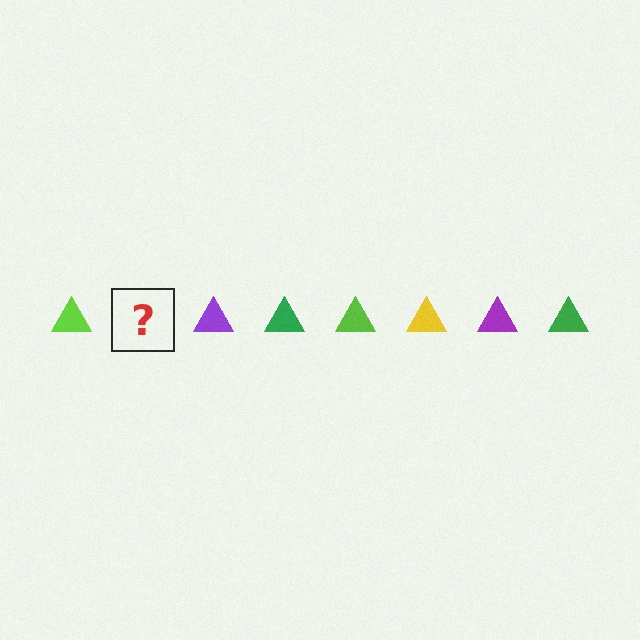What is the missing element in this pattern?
The missing element is a yellow triangle.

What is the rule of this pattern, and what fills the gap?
The rule is that the pattern cycles through lime, yellow, purple, green triangles. The gap should be filled with a yellow triangle.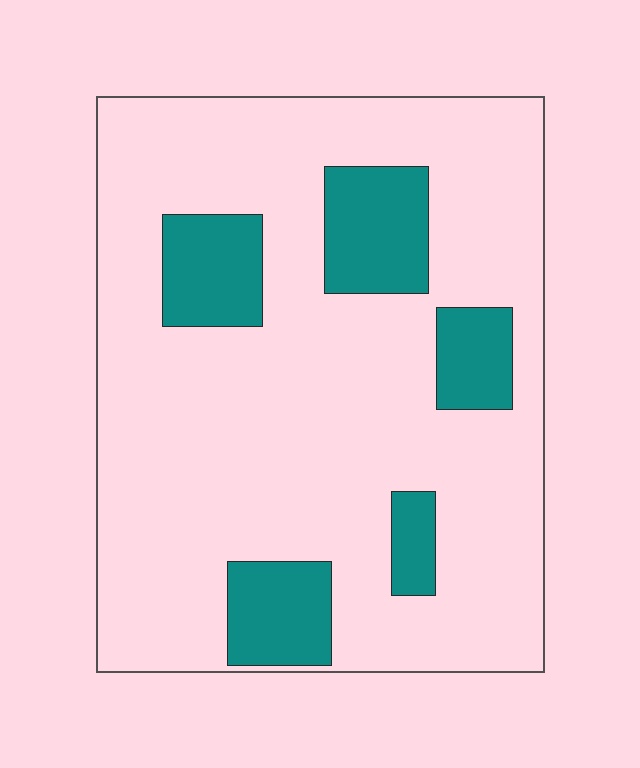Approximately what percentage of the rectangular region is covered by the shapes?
Approximately 20%.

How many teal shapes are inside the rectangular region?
5.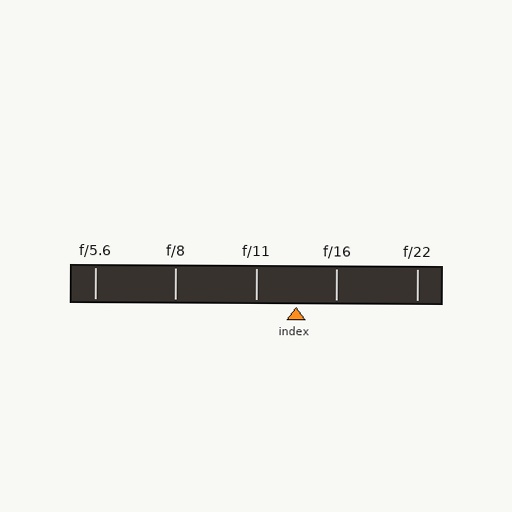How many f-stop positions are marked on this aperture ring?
There are 5 f-stop positions marked.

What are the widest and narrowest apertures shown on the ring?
The widest aperture shown is f/5.6 and the narrowest is f/22.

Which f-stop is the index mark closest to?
The index mark is closest to f/16.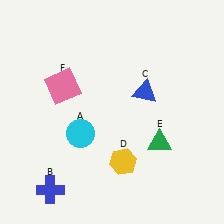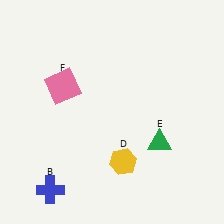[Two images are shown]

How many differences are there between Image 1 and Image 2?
There are 2 differences between the two images.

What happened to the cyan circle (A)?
The cyan circle (A) was removed in Image 2. It was in the bottom-left area of Image 1.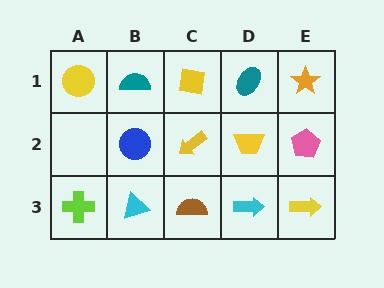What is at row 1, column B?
A teal semicircle.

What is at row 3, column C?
A brown semicircle.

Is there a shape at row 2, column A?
No, that cell is empty.